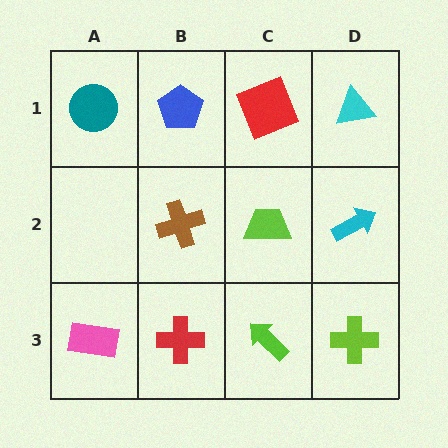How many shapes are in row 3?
4 shapes.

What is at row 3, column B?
A red cross.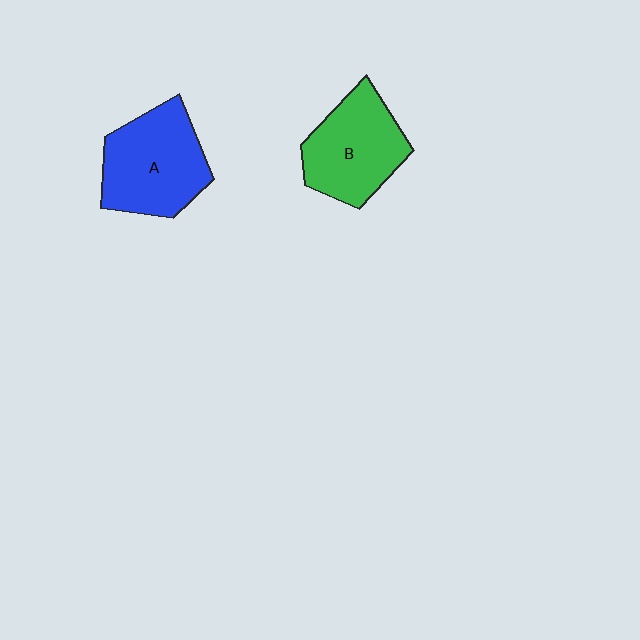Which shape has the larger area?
Shape A (blue).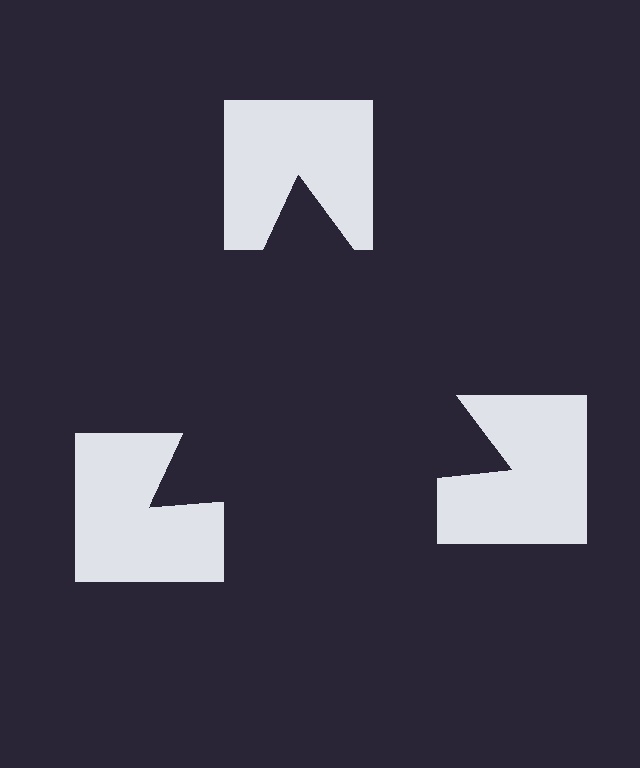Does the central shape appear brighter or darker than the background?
It typically appears slightly darker than the background, even though no actual brightness change is drawn.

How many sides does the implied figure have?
3 sides.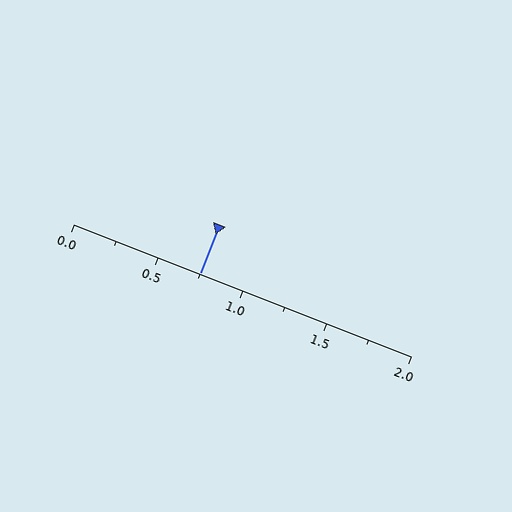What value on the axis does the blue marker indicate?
The marker indicates approximately 0.75.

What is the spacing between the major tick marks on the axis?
The major ticks are spaced 0.5 apart.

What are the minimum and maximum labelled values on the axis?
The axis runs from 0.0 to 2.0.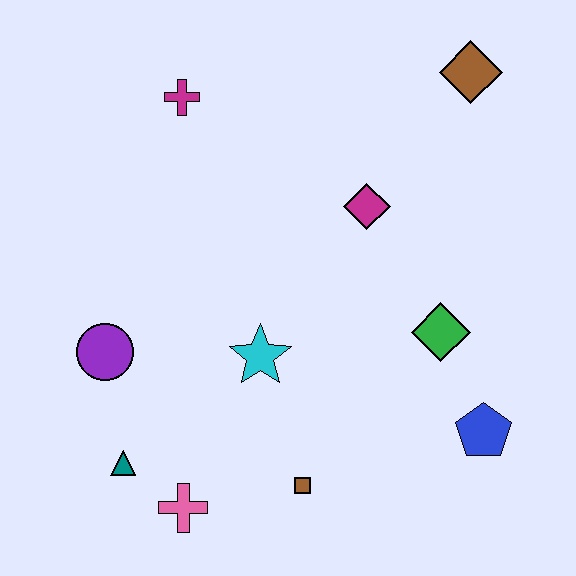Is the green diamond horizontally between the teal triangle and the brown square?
No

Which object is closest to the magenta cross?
The magenta diamond is closest to the magenta cross.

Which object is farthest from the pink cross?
The brown diamond is farthest from the pink cross.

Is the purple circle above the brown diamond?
No